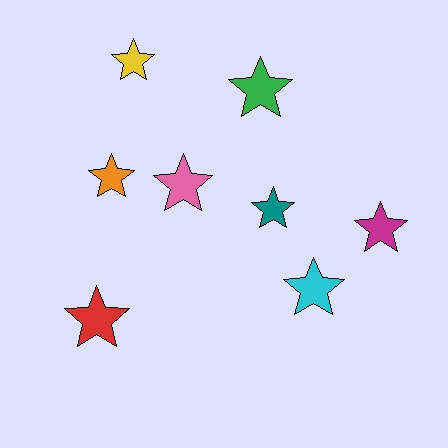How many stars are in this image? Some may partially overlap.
There are 8 stars.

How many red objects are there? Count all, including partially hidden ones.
There is 1 red object.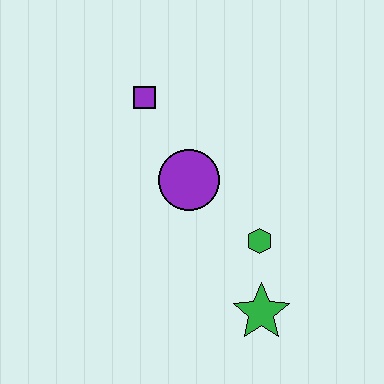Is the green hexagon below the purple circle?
Yes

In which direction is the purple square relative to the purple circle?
The purple square is above the purple circle.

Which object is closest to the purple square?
The purple circle is closest to the purple square.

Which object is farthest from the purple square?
The green star is farthest from the purple square.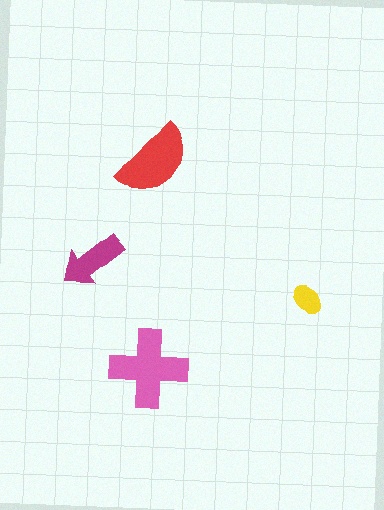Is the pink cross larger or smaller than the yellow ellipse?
Larger.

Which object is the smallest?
The yellow ellipse.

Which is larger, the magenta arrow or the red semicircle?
The red semicircle.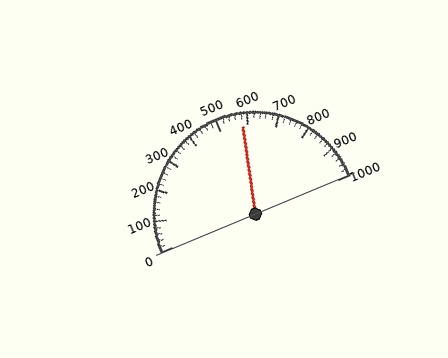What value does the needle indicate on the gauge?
The needle indicates approximately 580.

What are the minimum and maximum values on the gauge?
The gauge ranges from 0 to 1000.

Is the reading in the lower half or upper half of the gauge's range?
The reading is in the upper half of the range (0 to 1000).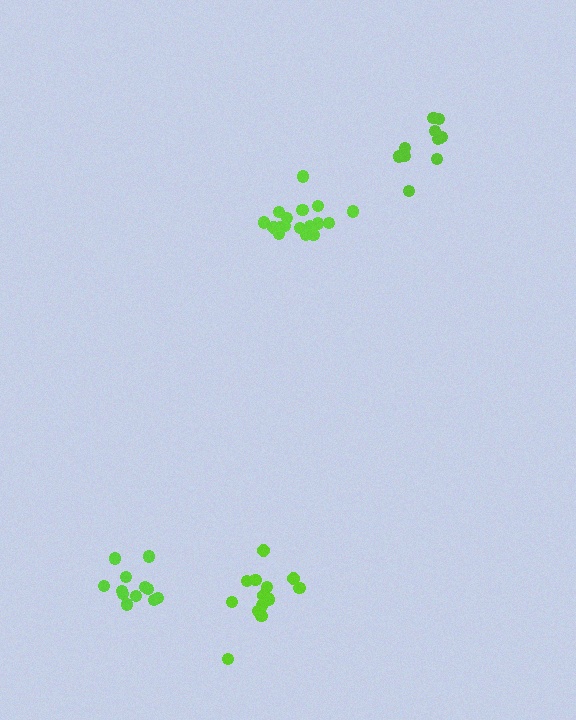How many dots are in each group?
Group 1: 17 dots, Group 2: 14 dots, Group 3: 11 dots, Group 4: 12 dots (54 total).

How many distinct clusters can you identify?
There are 4 distinct clusters.